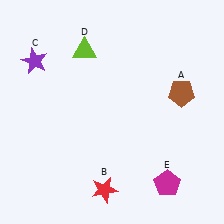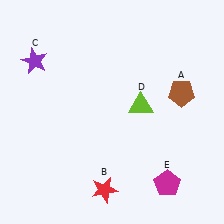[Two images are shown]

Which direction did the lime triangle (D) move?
The lime triangle (D) moved right.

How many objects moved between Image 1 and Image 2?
1 object moved between the two images.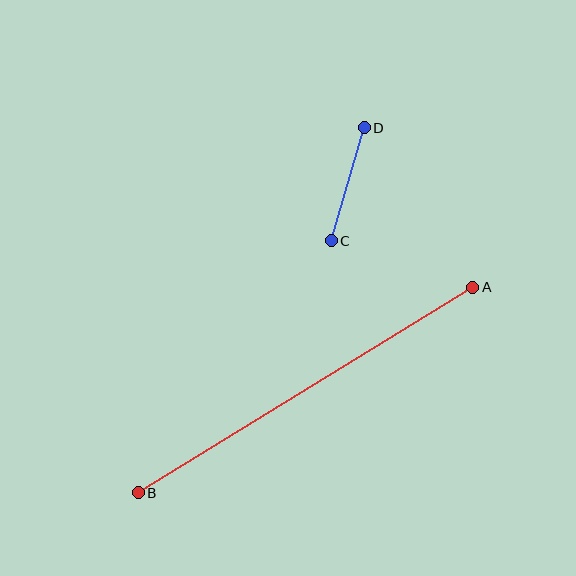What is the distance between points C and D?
The distance is approximately 118 pixels.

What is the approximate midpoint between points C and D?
The midpoint is at approximately (348, 184) pixels.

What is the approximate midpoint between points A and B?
The midpoint is at approximately (306, 390) pixels.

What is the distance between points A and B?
The distance is approximately 392 pixels.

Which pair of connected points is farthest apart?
Points A and B are farthest apart.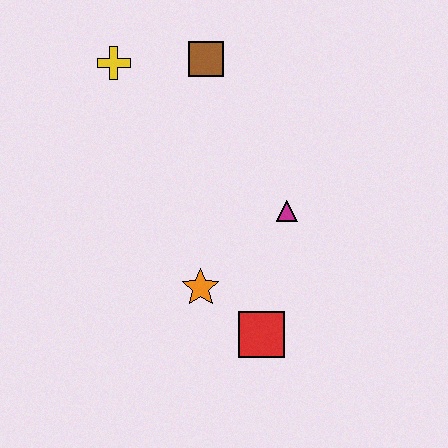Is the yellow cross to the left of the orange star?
Yes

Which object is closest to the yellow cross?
The brown square is closest to the yellow cross.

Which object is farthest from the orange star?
The yellow cross is farthest from the orange star.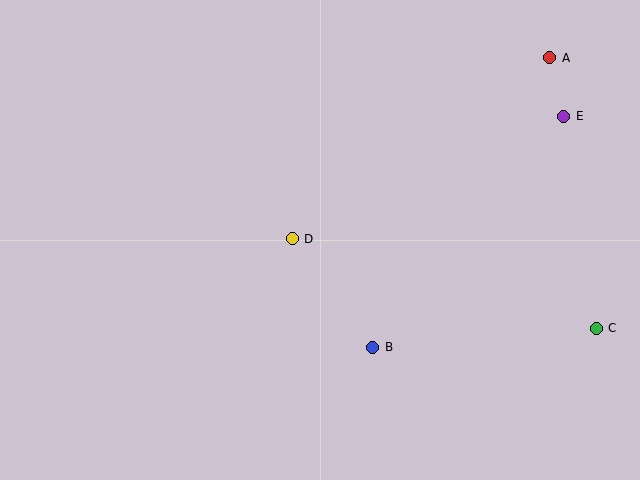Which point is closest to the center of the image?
Point D at (292, 239) is closest to the center.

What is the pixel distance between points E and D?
The distance between E and D is 298 pixels.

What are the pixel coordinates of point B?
Point B is at (373, 347).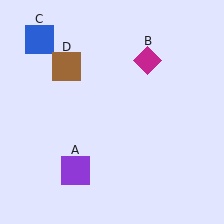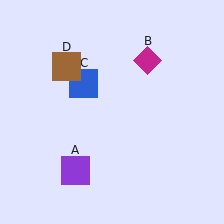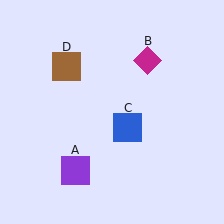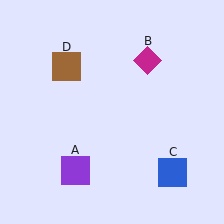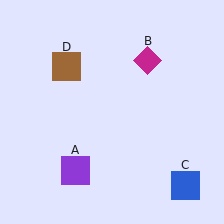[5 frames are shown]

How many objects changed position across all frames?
1 object changed position: blue square (object C).